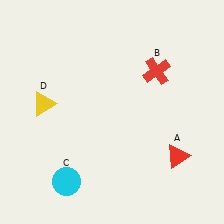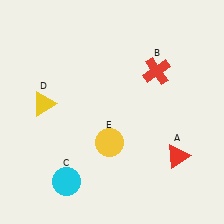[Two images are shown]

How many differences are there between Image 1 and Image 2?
There is 1 difference between the two images.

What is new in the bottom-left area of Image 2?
A yellow circle (E) was added in the bottom-left area of Image 2.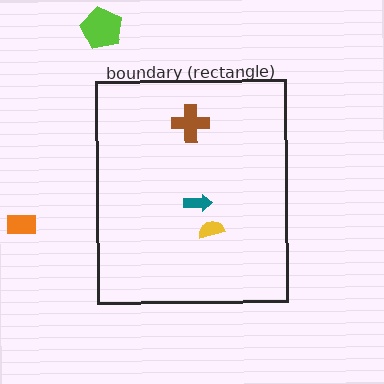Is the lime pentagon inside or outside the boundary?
Outside.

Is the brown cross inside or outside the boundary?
Inside.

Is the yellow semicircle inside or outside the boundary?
Inside.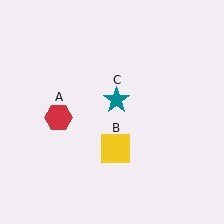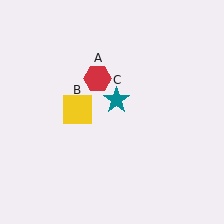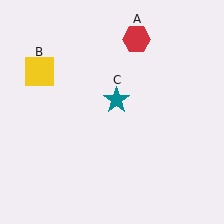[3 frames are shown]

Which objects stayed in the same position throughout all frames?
Teal star (object C) remained stationary.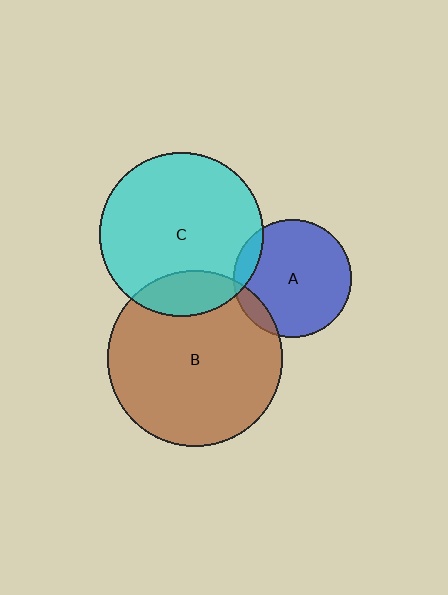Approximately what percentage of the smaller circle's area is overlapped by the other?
Approximately 10%.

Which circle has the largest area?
Circle B (brown).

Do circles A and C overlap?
Yes.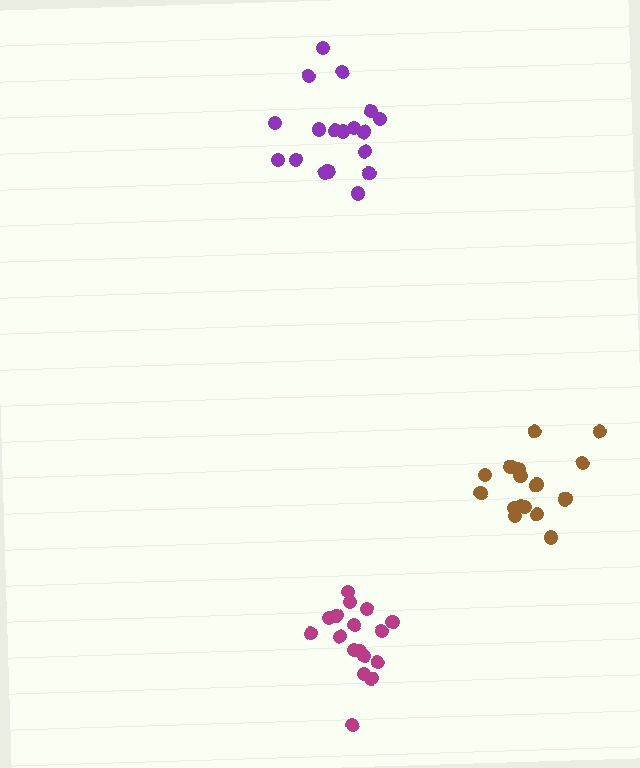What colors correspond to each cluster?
The clusters are colored: brown, purple, magenta.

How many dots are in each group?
Group 1: 17 dots, Group 2: 18 dots, Group 3: 17 dots (52 total).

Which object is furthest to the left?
The purple cluster is leftmost.